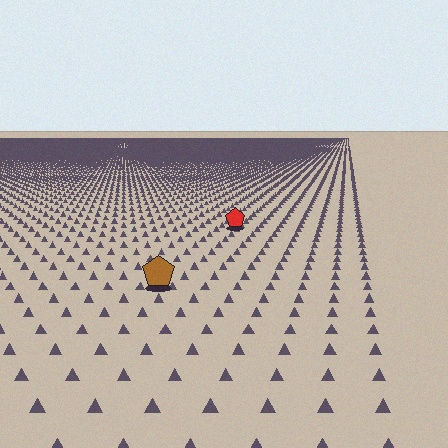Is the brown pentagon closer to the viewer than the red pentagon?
Yes. The brown pentagon is closer — you can tell from the texture gradient: the ground texture is coarser near it.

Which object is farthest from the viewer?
The red pentagon is farthest from the viewer. It appears smaller and the ground texture around it is denser.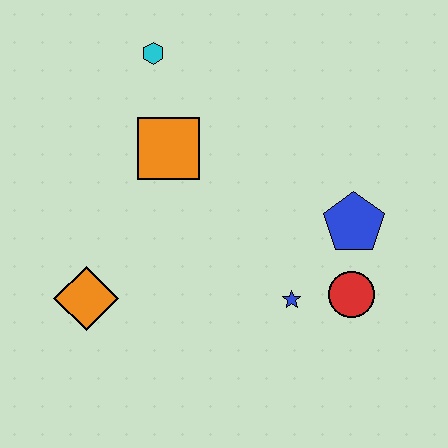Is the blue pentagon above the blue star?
Yes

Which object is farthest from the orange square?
The red circle is farthest from the orange square.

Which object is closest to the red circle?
The blue star is closest to the red circle.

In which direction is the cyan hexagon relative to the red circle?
The cyan hexagon is above the red circle.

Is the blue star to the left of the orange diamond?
No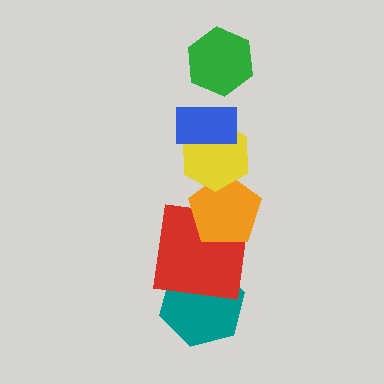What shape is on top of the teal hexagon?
The red square is on top of the teal hexagon.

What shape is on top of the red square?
The orange pentagon is on top of the red square.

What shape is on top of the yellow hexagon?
The blue rectangle is on top of the yellow hexagon.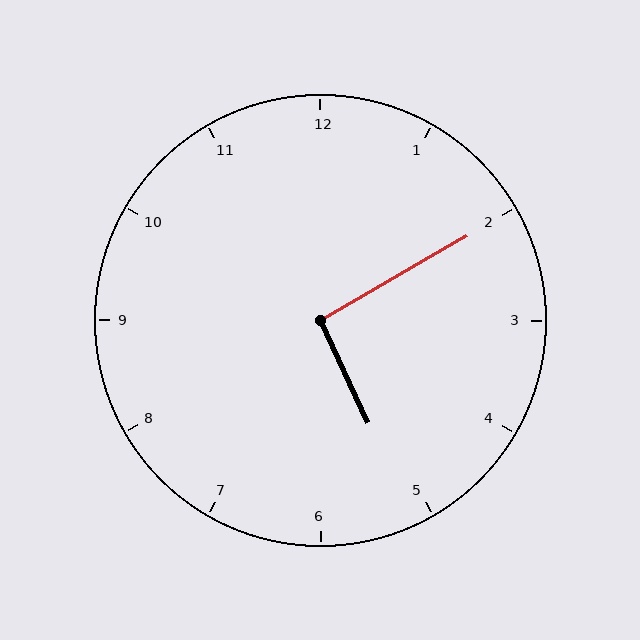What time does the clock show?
5:10.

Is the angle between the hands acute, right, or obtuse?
It is right.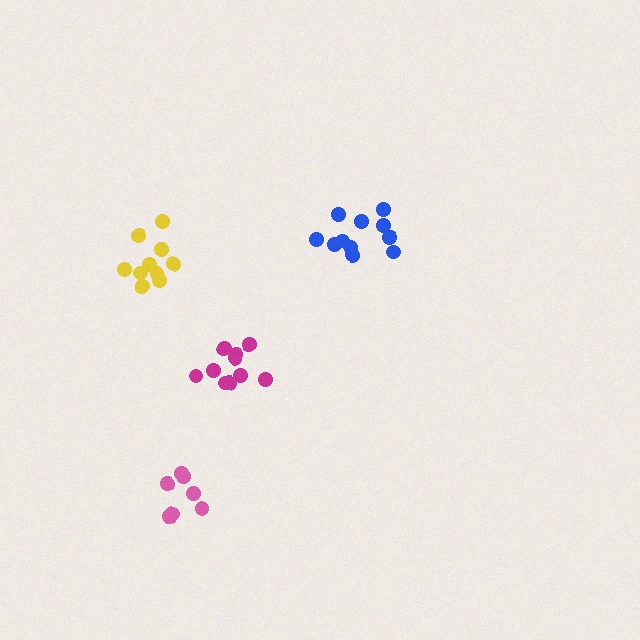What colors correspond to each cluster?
The clusters are colored: yellow, blue, pink, magenta.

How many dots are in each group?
Group 1: 10 dots, Group 2: 11 dots, Group 3: 7 dots, Group 4: 10 dots (38 total).